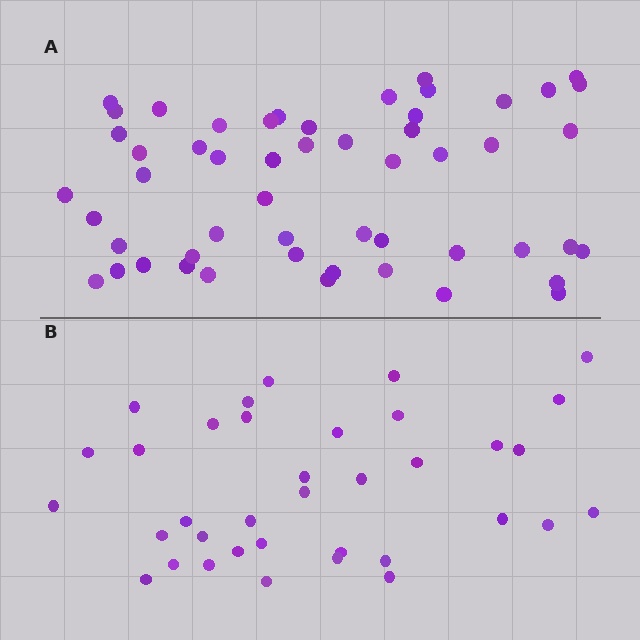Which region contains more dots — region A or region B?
Region A (the top region) has more dots.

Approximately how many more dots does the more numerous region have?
Region A has approximately 15 more dots than region B.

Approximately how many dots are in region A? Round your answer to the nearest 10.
About 50 dots. (The exact count is 53, which rounds to 50.)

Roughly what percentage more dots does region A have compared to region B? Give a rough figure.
About 45% more.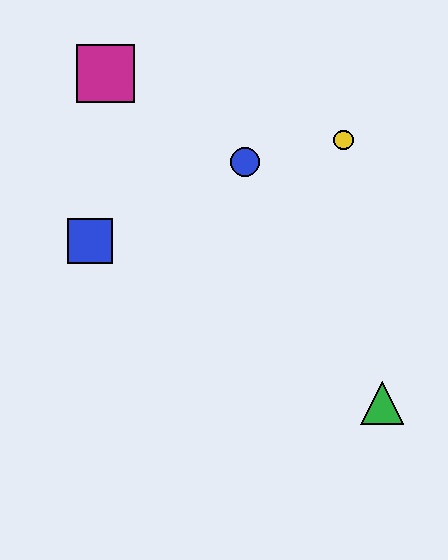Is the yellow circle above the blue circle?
Yes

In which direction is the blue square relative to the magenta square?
The blue square is below the magenta square.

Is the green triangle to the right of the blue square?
Yes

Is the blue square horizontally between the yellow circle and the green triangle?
No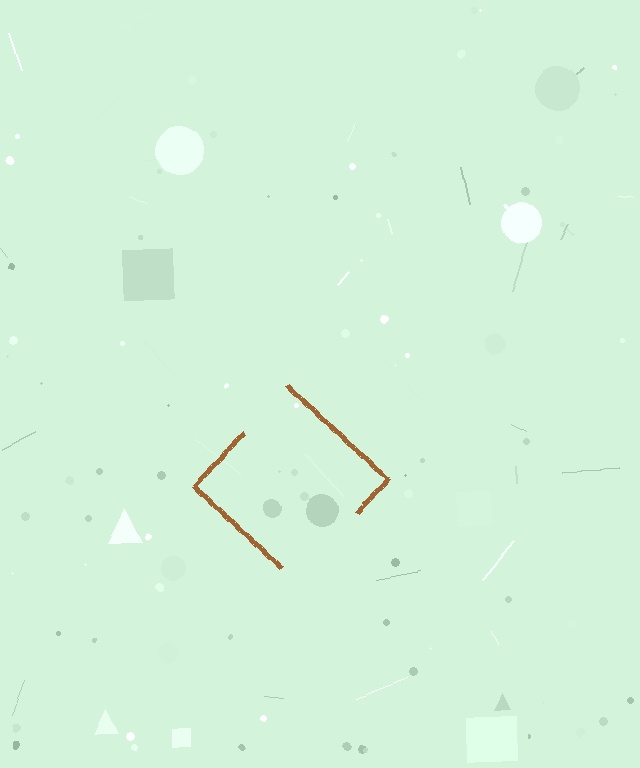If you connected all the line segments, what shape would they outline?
They would outline a diamond.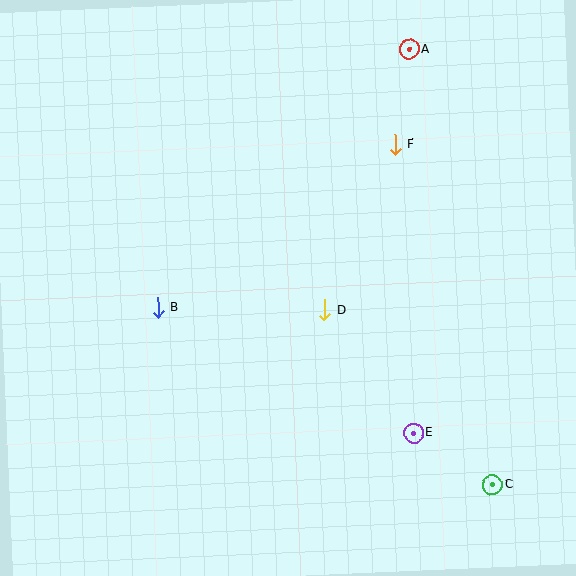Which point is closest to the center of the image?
Point D at (325, 310) is closest to the center.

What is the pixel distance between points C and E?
The distance between C and E is 94 pixels.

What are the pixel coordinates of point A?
Point A is at (409, 49).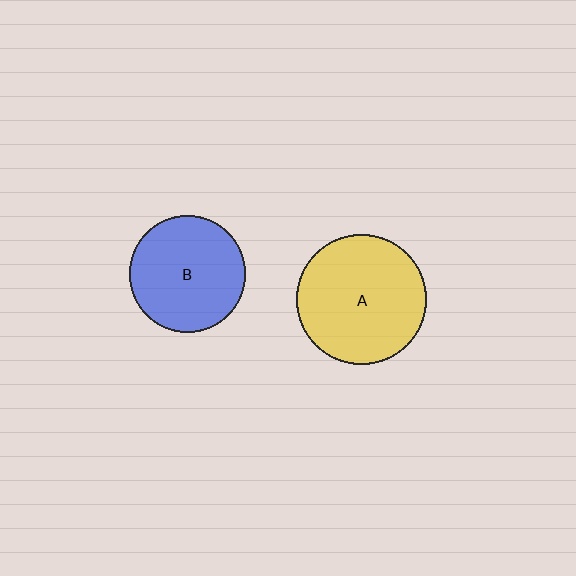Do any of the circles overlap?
No, none of the circles overlap.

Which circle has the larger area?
Circle A (yellow).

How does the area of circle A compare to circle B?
Approximately 1.2 times.